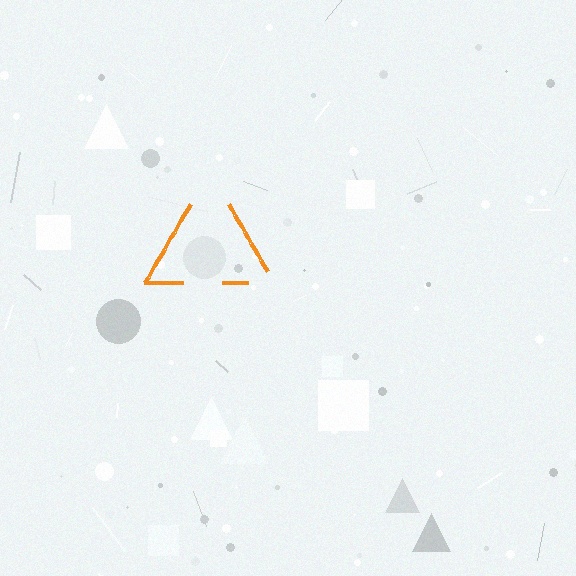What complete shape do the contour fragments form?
The contour fragments form a triangle.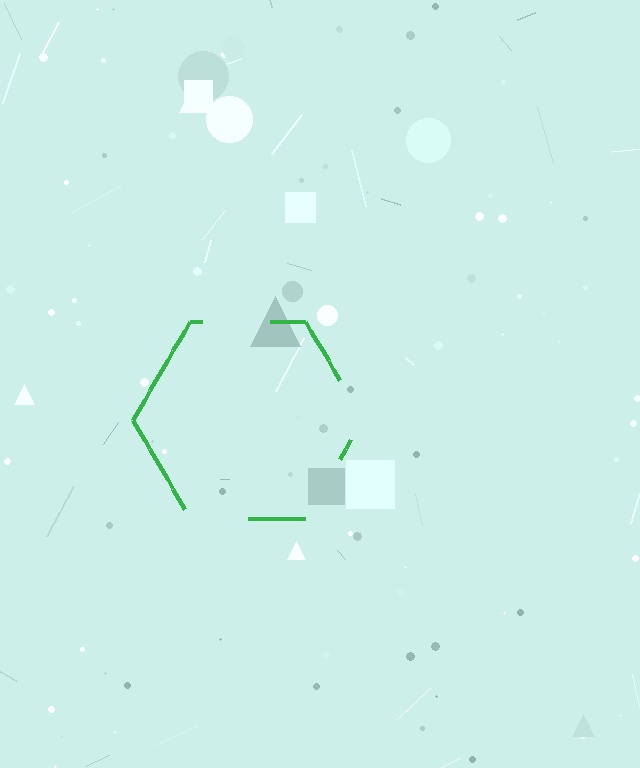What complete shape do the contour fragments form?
The contour fragments form a hexagon.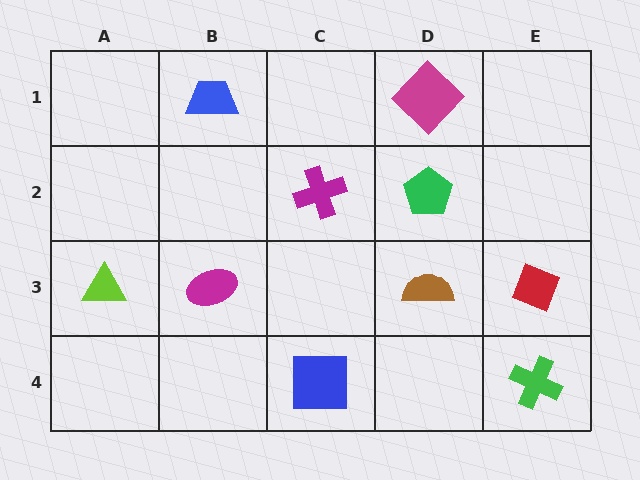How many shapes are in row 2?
2 shapes.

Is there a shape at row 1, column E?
No, that cell is empty.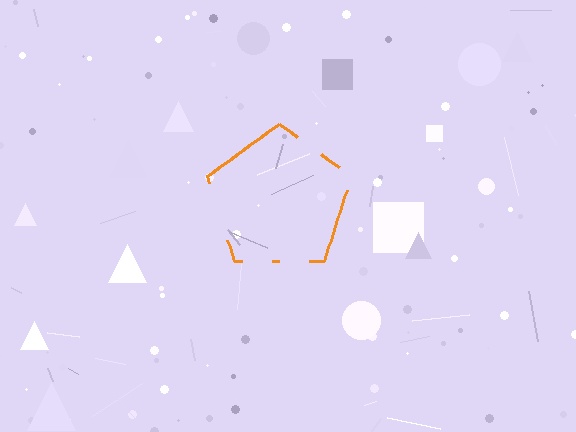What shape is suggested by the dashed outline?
The dashed outline suggests a pentagon.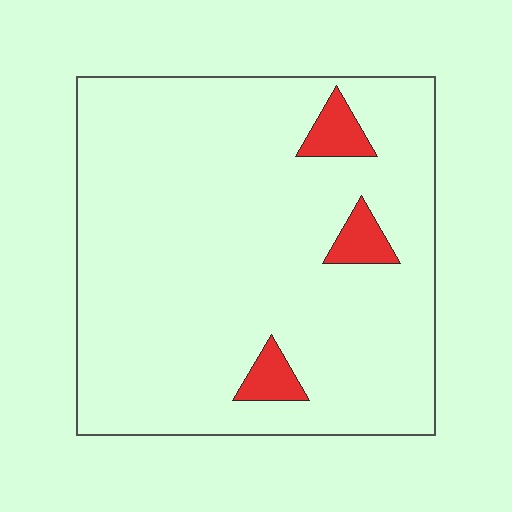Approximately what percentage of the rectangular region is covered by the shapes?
Approximately 5%.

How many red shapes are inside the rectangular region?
3.